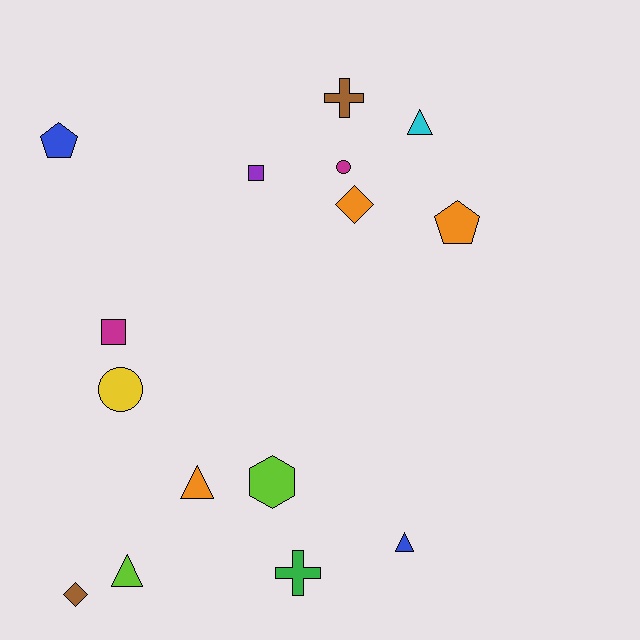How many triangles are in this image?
There are 4 triangles.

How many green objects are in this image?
There is 1 green object.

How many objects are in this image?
There are 15 objects.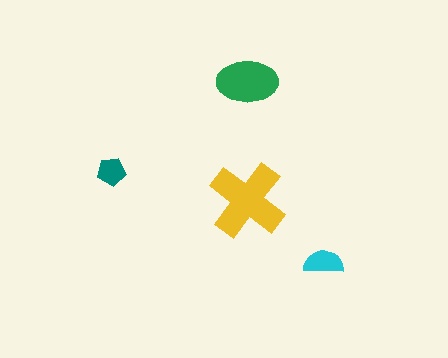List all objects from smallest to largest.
The teal pentagon, the cyan semicircle, the green ellipse, the yellow cross.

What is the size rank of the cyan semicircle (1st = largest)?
3rd.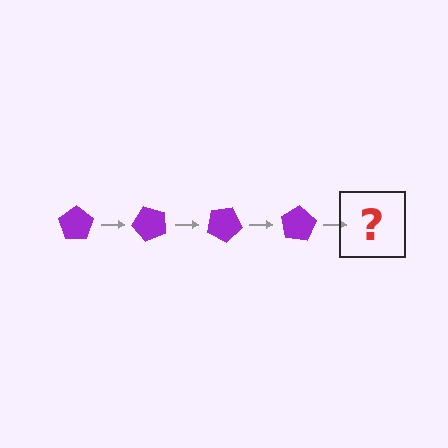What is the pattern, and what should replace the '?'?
The pattern is that the pentagon rotates 50 degrees each step. The '?' should be a purple pentagon rotated 200 degrees.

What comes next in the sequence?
The next element should be a purple pentagon rotated 200 degrees.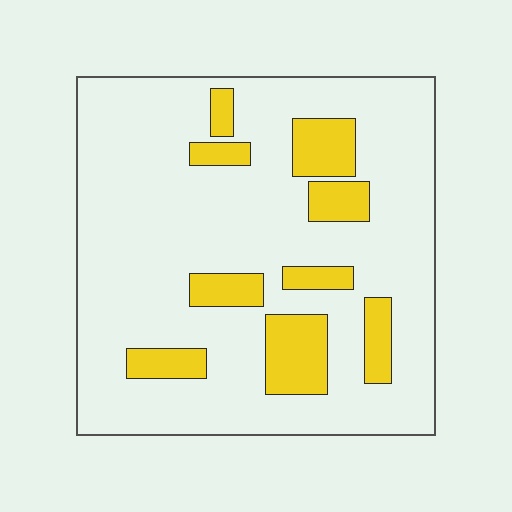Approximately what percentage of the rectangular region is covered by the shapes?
Approximately 20%.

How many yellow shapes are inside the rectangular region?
9.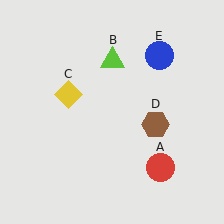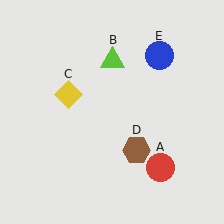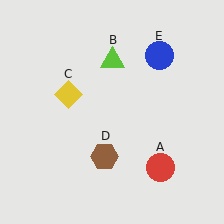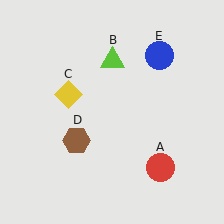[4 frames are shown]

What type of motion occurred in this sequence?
The brown hexagon (object D) rotated clockwise around the center of the scene.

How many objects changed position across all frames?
1 object changed position: brown hexagon (object D).